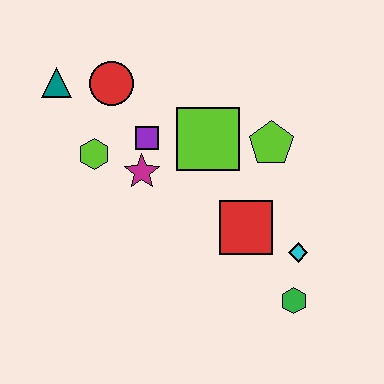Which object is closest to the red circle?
The teal triangle is closest to the red circle.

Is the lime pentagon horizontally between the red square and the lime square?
No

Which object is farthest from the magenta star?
The green hexagon is farthest from the magenta star.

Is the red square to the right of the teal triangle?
Yes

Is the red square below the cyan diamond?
No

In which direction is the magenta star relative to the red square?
The magenta star is to the left of the red square.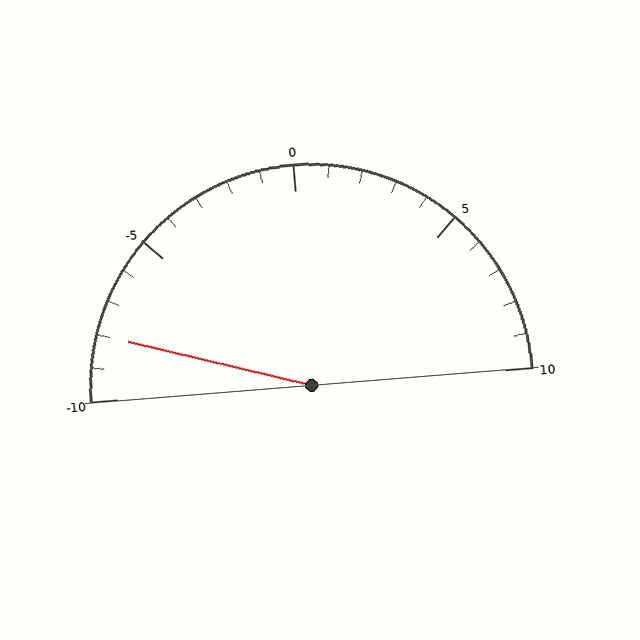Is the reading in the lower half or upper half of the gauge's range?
The reading is in the lower half of the range (-10 to 10).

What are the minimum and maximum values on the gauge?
The gauge ranges from -10 to 10.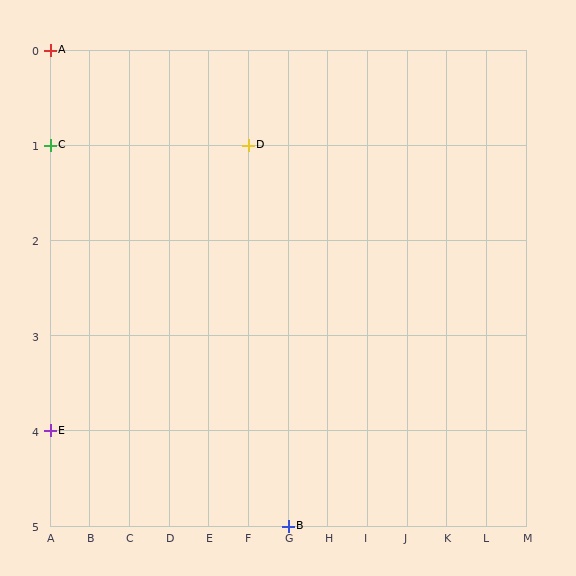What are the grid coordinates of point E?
Point E is at grid coordinates (A, 4).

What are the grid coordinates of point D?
Point D is at grid coordinates (F, 1).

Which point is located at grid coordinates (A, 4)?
Point E is at (A, 4).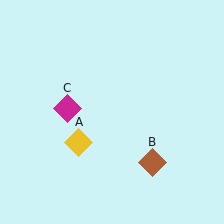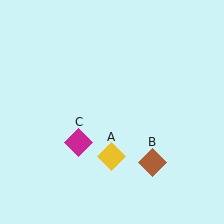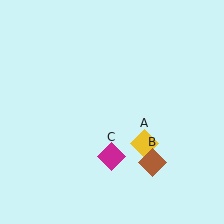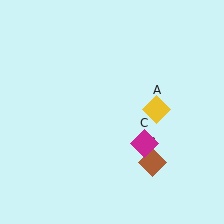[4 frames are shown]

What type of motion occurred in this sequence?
The yellow diamond (object A), magenta diamond (object C) rotated counterclockwise around the center of the scene.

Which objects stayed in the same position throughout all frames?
Brown diamond (object B) remained stationary.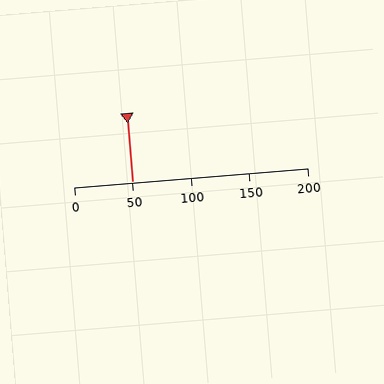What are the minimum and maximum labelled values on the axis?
The axis runs from 0 to 200.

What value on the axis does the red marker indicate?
The marker indicates approximately 50.